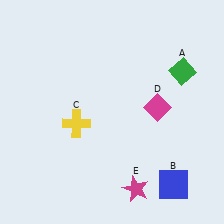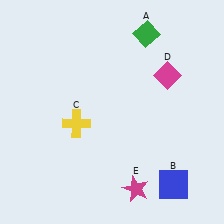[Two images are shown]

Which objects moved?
The objects that moved are: the green diamond (A), the magenta diamond (D).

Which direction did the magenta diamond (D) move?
The magenta diamond (D) moved up.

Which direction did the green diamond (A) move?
The green diamond (A) moved up.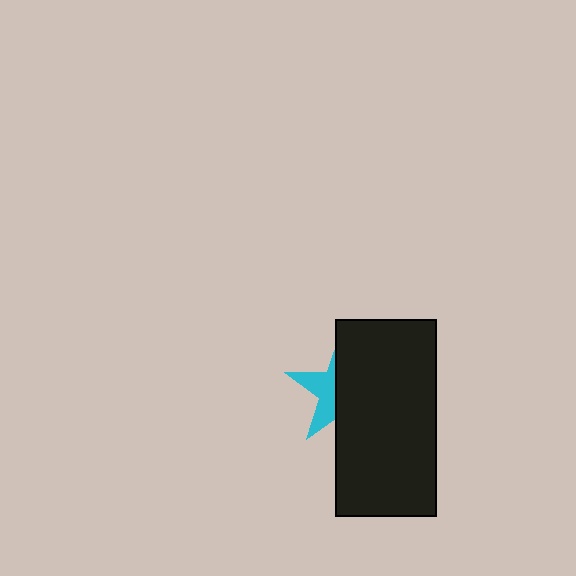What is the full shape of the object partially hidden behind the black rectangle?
The partially hidden object is a cyan star.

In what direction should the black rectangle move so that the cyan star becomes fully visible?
The black rectangle should move right. That is the shortest direction to clear the overlap and leave the cyan star fully visible.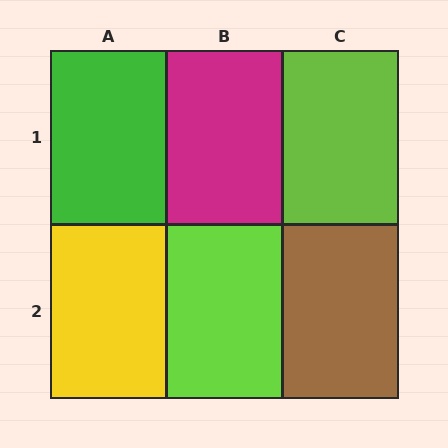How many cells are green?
1 cell is green.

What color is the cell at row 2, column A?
Yellow.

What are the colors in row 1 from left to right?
Green, magenta, lime.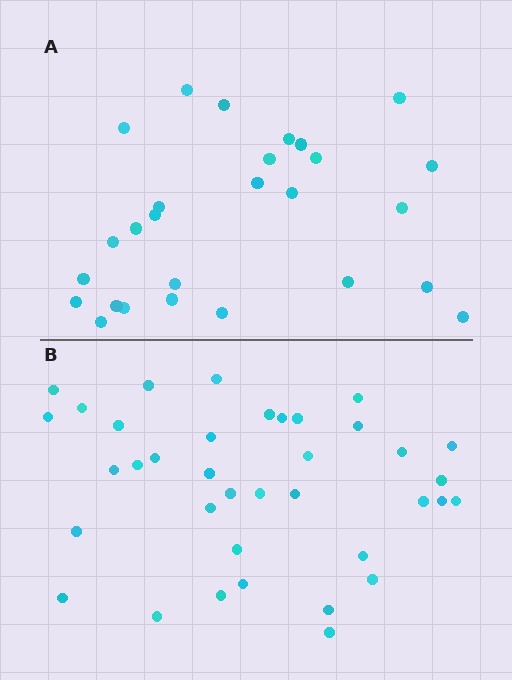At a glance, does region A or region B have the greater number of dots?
Region B (the bottom region) has more dots.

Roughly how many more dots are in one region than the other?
Region B has roughly 10 or so more dots than region A.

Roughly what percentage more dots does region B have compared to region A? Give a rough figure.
About 35% more.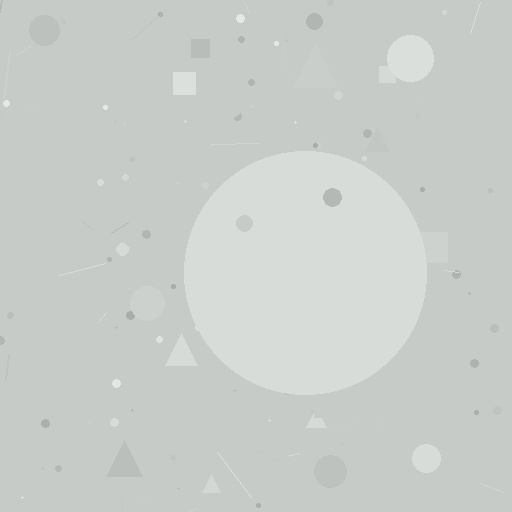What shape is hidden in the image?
A circle is hidden in the image.